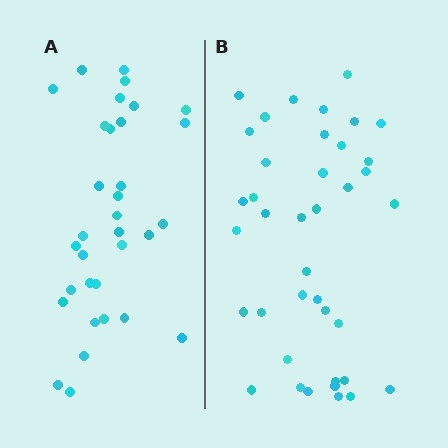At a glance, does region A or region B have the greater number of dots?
Region B (the right region) has more dots.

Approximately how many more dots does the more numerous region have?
Region B has about 6 more dots than region A.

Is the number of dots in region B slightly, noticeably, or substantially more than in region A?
Region B has only slightly more — the two regions are fairly close. The ratio is roughly 1.2 to 1.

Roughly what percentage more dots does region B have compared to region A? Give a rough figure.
About 20% more.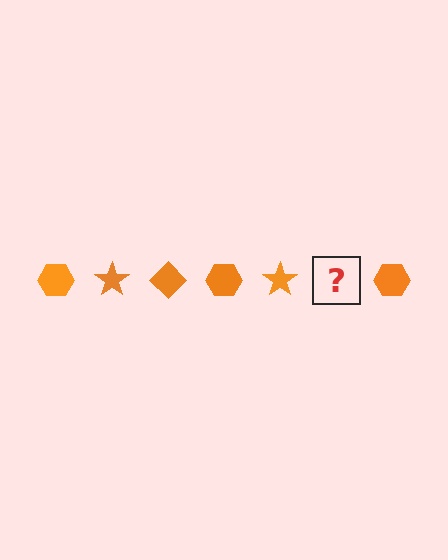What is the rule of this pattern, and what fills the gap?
The rule is that the pattern cycles through hexagon, star, diamond shapes in orange. The gap should be filled with an orange diamond.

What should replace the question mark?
The question mark should be replaced with an orange diamond.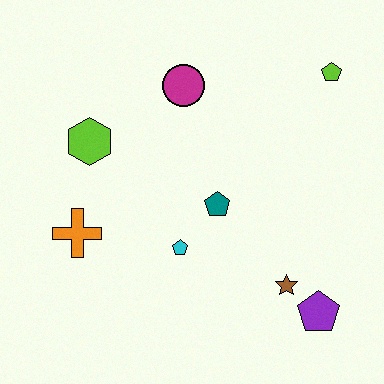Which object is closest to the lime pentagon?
The magenta circle is closest to the lime pentagon.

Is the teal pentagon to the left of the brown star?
Yes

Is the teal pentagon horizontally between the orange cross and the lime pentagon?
Yes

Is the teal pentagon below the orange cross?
No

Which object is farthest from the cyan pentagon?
The lime pentagon is farthest from the cyan pentagon.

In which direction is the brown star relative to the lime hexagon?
The brown star is to the right of the lime hexagon.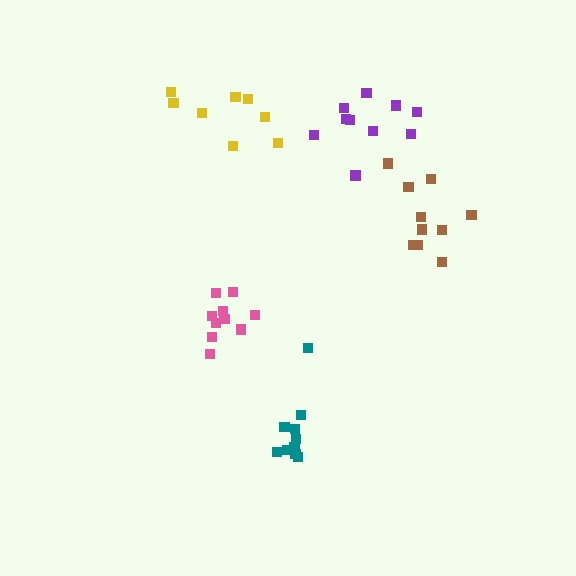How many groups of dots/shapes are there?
There are 5 groups.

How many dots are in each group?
Group 1: 10 dots, Group 2: 10 dots, Group 3: 10 dots, Group 4: 8 dots, Group 5: 10 dots (48 total).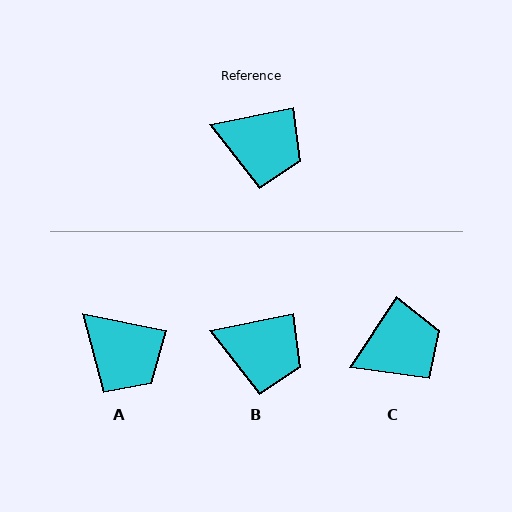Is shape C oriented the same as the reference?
No, it is off by about 45 degrees.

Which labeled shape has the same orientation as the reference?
B.